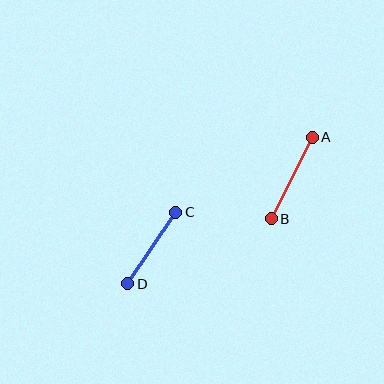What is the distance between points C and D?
The distance is approximately 87 pixels.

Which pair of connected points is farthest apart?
Points A and B are farthest apart.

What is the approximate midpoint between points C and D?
The midpoint is at approximately (152, 248) pixels.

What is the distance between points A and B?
The distance is approximately 91 pixels.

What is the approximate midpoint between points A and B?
The midpoint is at approximately (292, 178) pixels.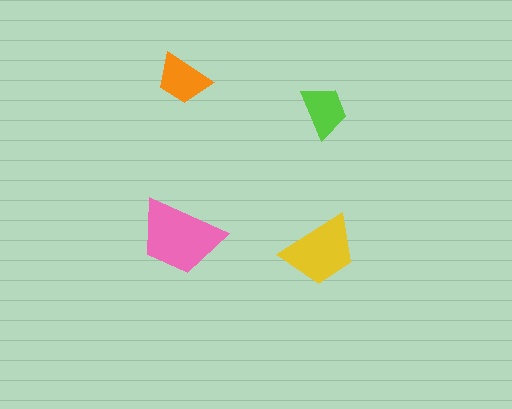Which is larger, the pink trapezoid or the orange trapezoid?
The pink one.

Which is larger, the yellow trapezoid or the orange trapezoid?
The yellow one.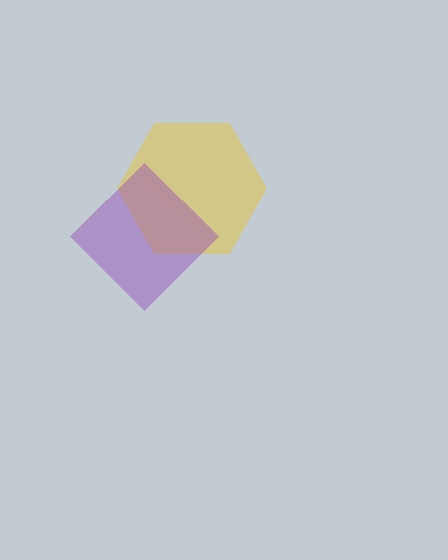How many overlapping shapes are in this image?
There are 2 overlapping shapes in the image.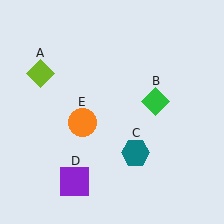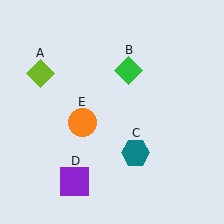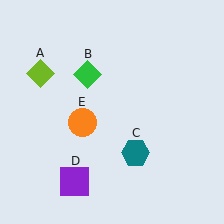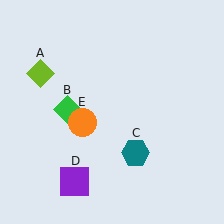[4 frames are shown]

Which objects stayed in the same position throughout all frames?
Lime diamond (object A) and teal hexagon (object C) and purple square (object D) and orange circle (object E) remained stationary.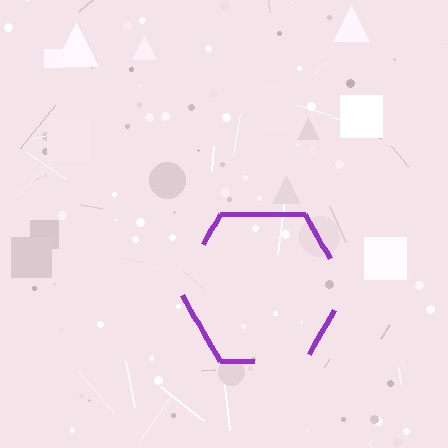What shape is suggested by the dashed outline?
The dashed outline suggests a hexagon.